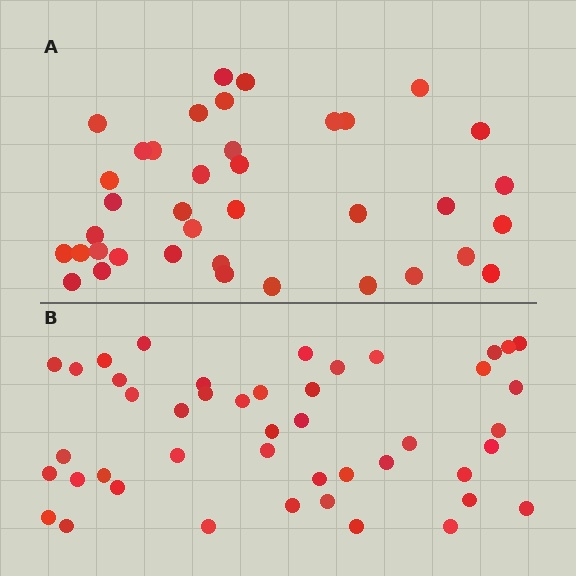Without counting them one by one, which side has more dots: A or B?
Region B (the bottom region) has more dots.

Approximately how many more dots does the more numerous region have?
Region B has roughly 8 or so more dots than region A.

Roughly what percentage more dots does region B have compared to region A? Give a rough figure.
About 20% more.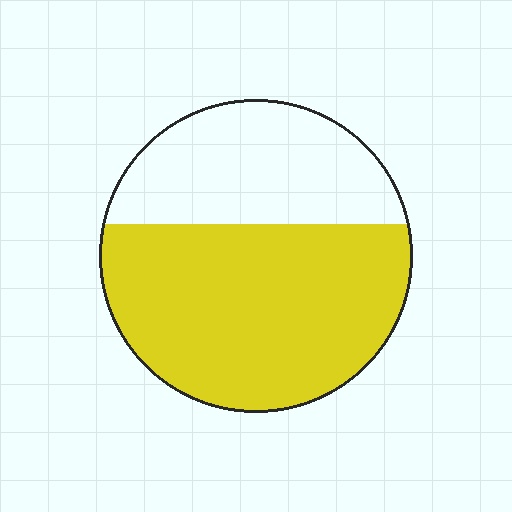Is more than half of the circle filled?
Yes.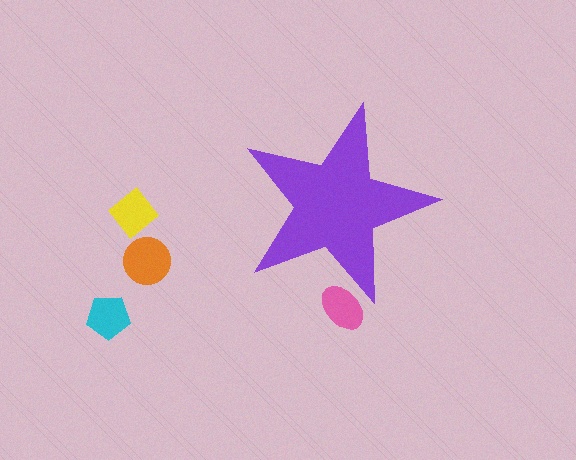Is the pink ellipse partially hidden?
Yes, the pink ellipse is partially hidden behind the purple star.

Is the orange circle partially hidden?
No, the orange circle is fully visible.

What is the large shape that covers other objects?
A purple star.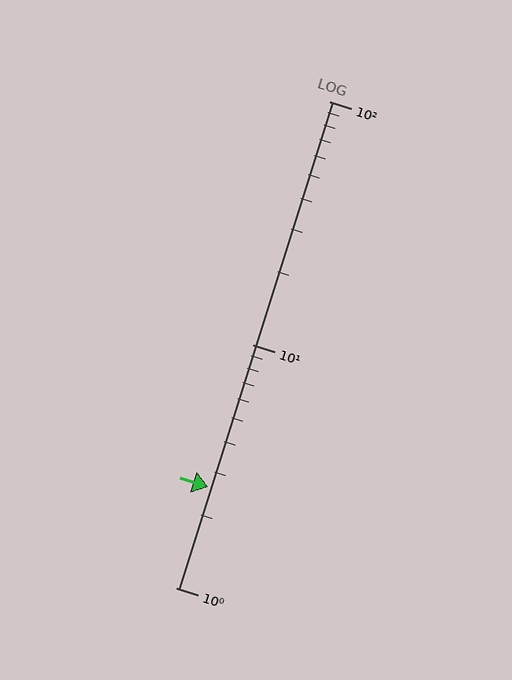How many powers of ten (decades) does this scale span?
The scale spans 2 decades, from 1 to 100.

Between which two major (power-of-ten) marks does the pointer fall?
The pointer is between 1 and 10.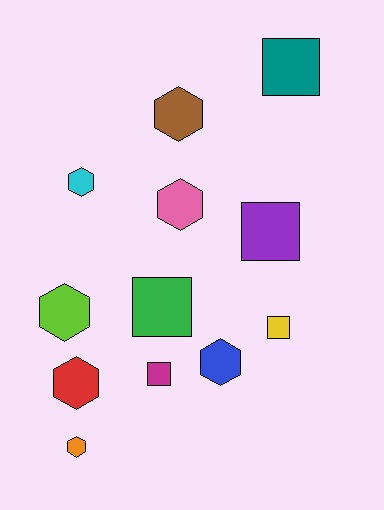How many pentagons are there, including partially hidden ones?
There are no pentagons.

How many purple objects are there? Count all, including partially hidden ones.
There is 1 purple object.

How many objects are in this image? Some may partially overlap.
There are 12 objects.